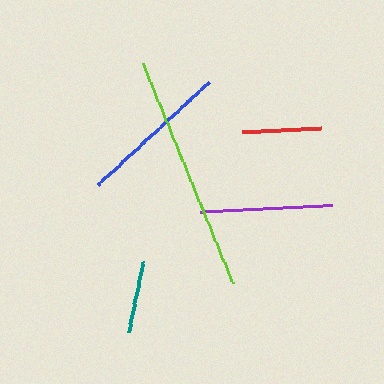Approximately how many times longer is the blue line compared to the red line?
The blue line is approximately 1.9 times the length of the red line.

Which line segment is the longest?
The lime line is the longest at approximately 238 pixels.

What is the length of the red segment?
The red segment is approximately 79 pixels long.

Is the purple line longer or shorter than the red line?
The purple line is longer than the red line.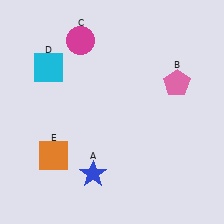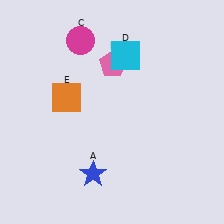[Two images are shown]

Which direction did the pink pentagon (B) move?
The pink pentagon (B) moved left.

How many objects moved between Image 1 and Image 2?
3 objects moved between the two images.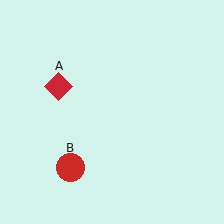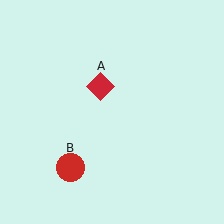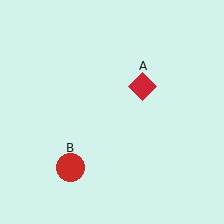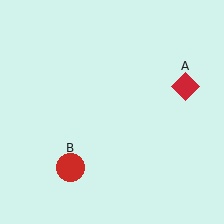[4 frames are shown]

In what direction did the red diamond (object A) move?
The red diamond (object A) moved right.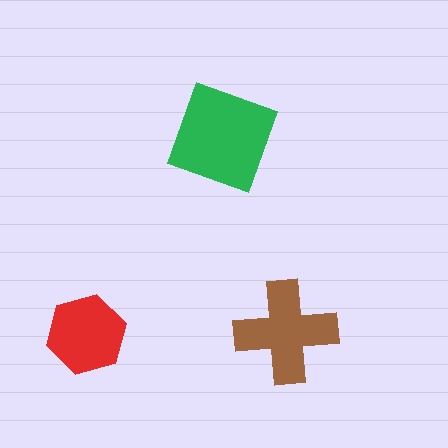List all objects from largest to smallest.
The green diamond, the brown cross, the red hexagon.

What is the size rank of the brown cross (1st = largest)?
2nd.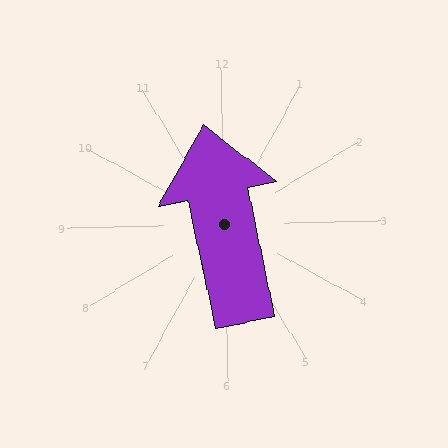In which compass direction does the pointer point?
North.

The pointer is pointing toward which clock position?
Roughly 12 o'clock.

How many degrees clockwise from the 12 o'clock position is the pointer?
Approximately 349 degrees.